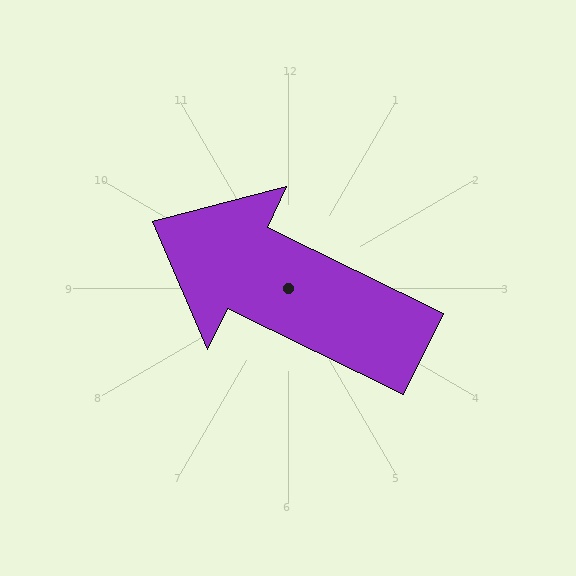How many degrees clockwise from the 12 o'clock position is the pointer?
Approximately 296 degrees.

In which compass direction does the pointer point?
Northwest.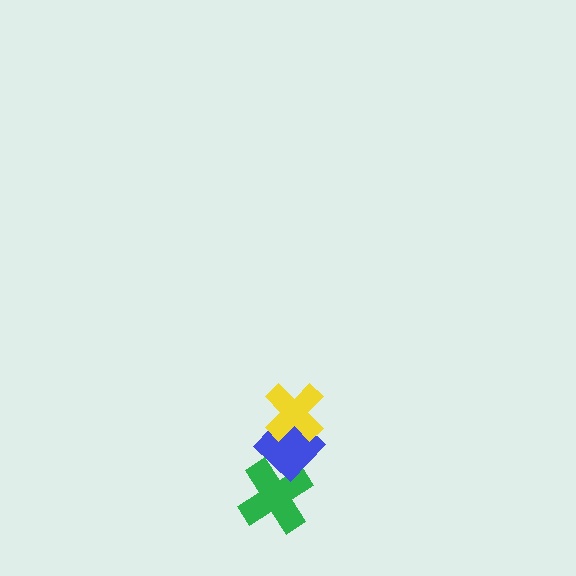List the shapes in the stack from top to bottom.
From top to bottom: the yellow cross, the blue diamond, the green cross.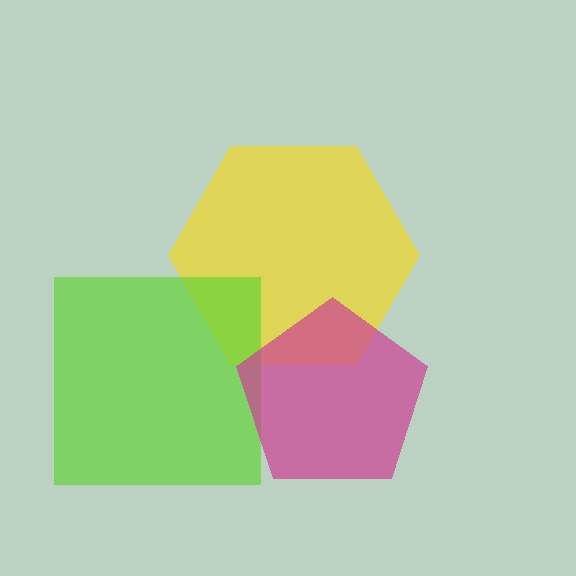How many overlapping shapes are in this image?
There are 3 overlapping shapes in the image.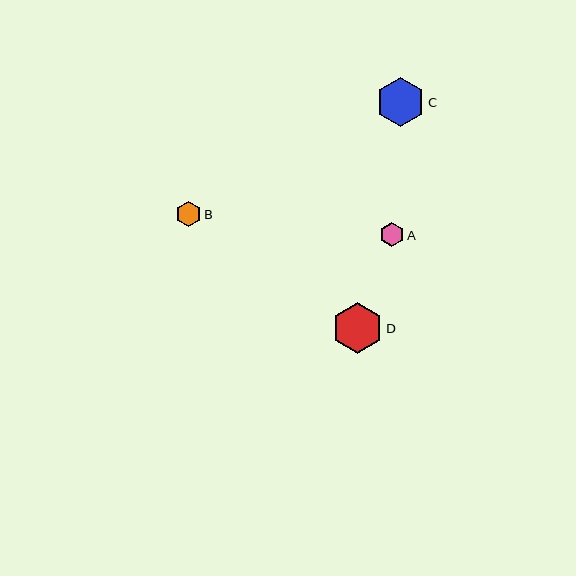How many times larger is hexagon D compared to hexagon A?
Hexagon D is approximately 2.1 times the size of hexagon A.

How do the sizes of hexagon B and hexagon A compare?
Hexagon B and hexagon A are approximately the same size.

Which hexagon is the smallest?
Hexagon A is the smallest with a size of approximately 24 pixels.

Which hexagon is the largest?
Hexagon D is the largest with a size of approximately 50 pixels.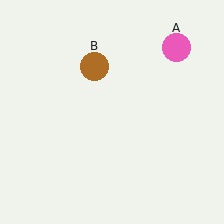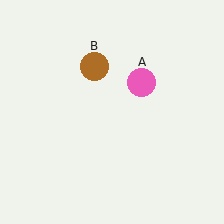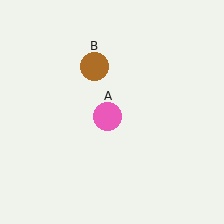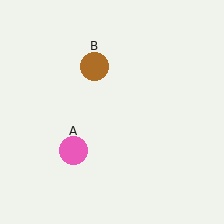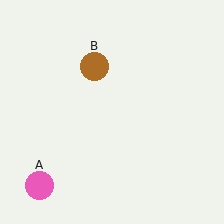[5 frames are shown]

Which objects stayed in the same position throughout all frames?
Brown circle (object B) remained stationary.